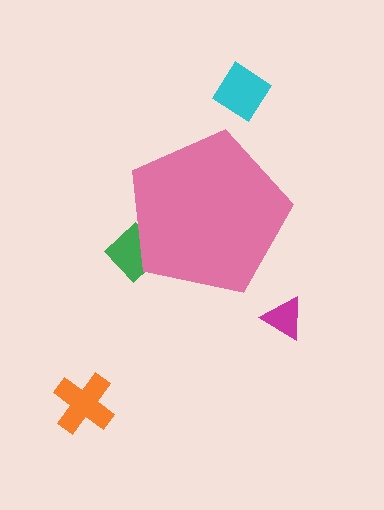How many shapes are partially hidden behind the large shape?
1 shape is partially hidden.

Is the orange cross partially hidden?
No, the orange cross is fully visible.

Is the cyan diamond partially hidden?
No, the cyan diamond is fully visible.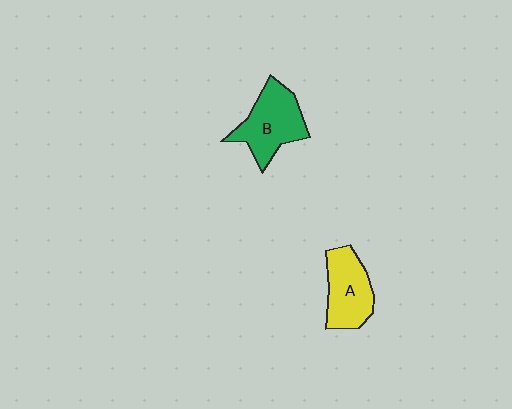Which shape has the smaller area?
Shape A (yellow).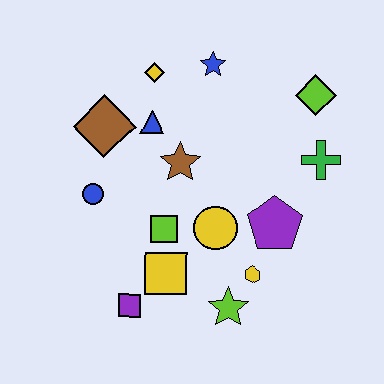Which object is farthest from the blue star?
The purple square is farthest from the blue star.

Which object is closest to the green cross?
The lime diamond is closest to the green cross.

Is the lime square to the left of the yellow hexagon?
Yes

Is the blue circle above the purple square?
Yes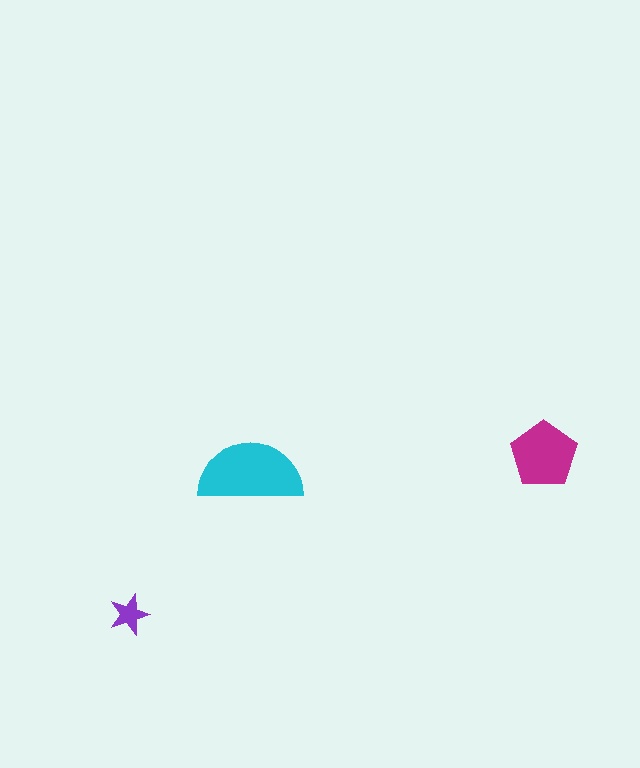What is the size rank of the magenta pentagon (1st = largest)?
2nd.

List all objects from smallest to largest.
The purple star, the magenta pentagon, the cyan semicircle.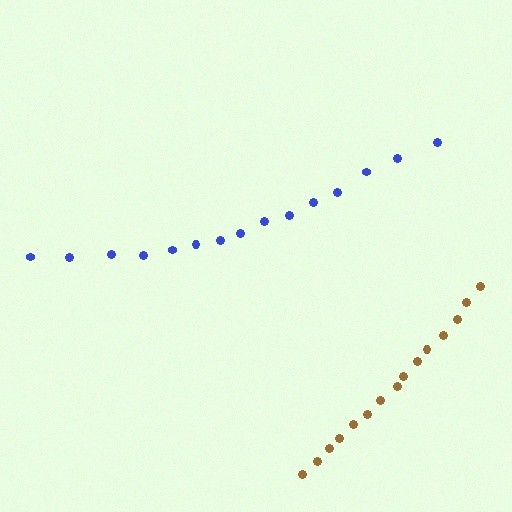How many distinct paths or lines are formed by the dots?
There are 2 distinct paths.